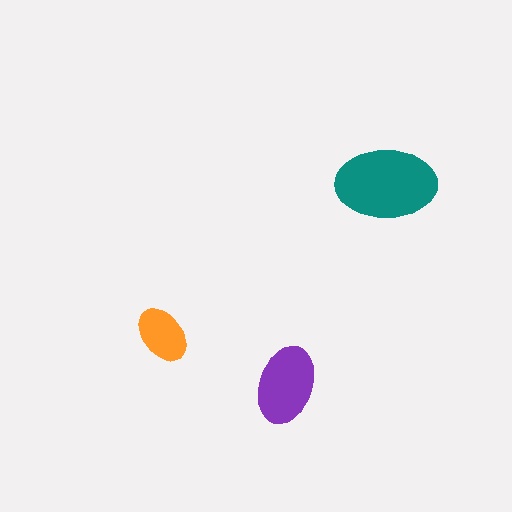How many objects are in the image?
There are 3 objects in the image.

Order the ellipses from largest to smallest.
the teal one, the purple one, the orange one.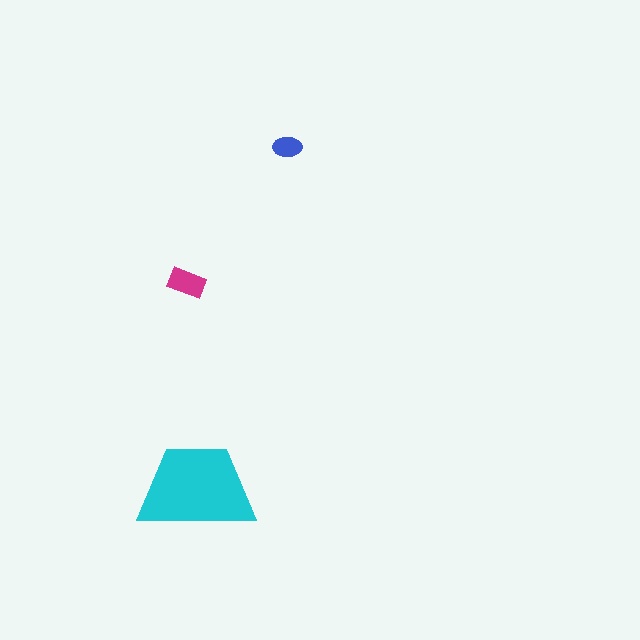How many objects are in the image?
There are 3 objects in the image.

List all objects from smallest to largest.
The blue ellipse, the magenta rectangle, the cyan trapezoid.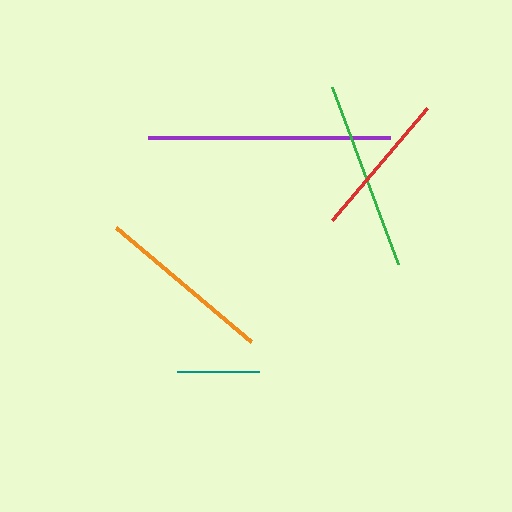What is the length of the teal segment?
The teal segment is approximately 82 pixels long.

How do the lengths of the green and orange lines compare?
The green and orange lines are approximately the same length.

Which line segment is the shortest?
The teal line is the shortest at approximately 82 pixels.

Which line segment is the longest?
The purple line is the longest at approximately 242 pixels.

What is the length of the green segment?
The green segment is approximately 189 pixels long.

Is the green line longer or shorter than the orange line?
The green line is longer than the orange line.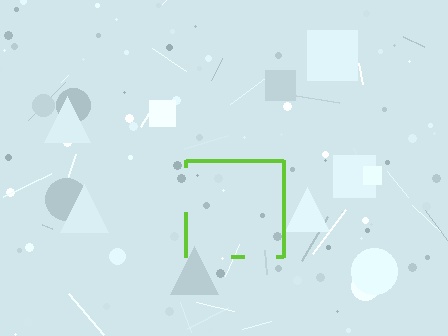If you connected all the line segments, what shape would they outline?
They would outline a square.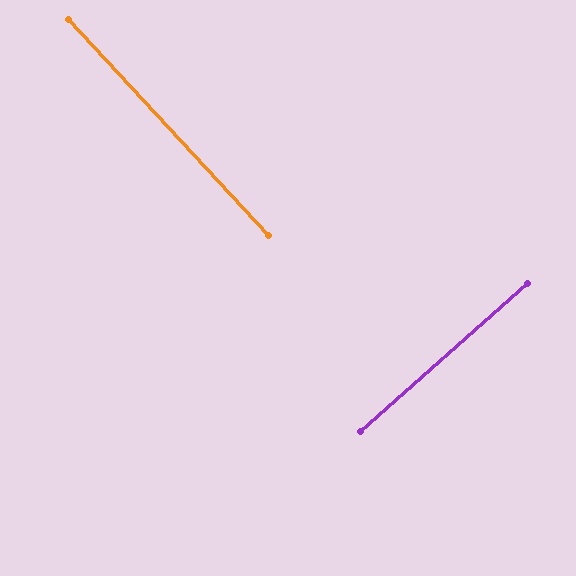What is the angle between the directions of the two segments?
Approximately 89 degrees.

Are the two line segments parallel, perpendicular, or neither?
Perpendicular — they meet at approximately 89°.